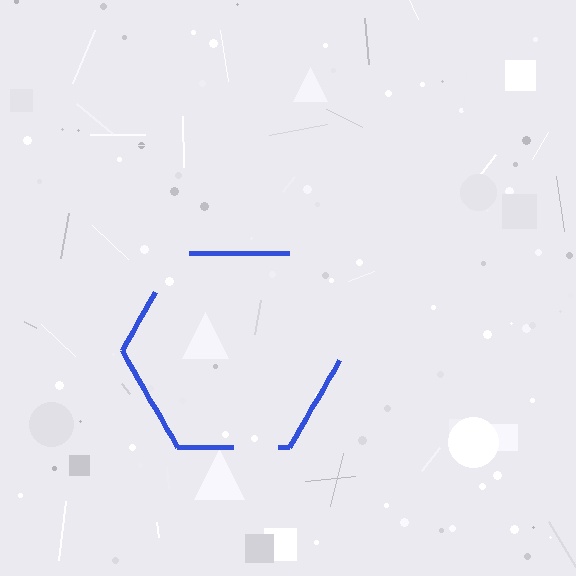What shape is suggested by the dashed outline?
The dashed outline suggests a hexagon.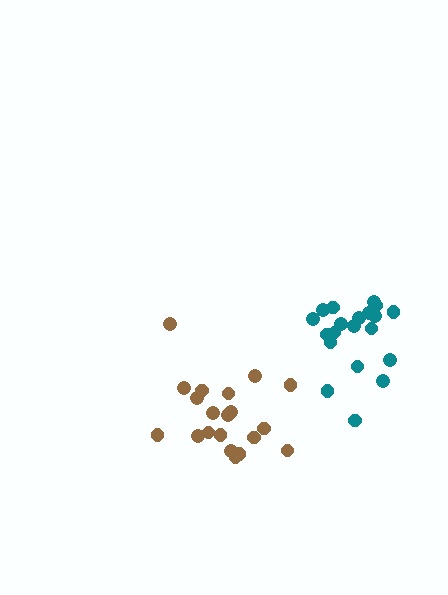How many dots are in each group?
Group 1: 20 dots, Group 2: 20 dots (40 total).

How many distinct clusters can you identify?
There are 2 distinct clusters.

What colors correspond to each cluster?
The clusters are colored: brown, teal.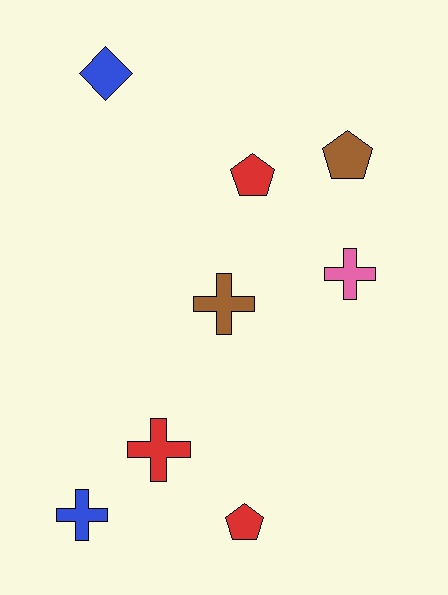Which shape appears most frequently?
Cross, with 4 objects.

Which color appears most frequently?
Red, with 3 objects.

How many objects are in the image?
There are 8 objects.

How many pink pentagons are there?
There are no pink pentagons.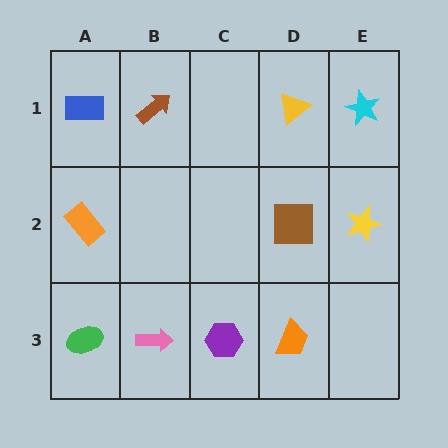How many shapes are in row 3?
4 shapes.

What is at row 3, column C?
A purple hexagon.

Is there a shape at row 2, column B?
No, that cell is empty.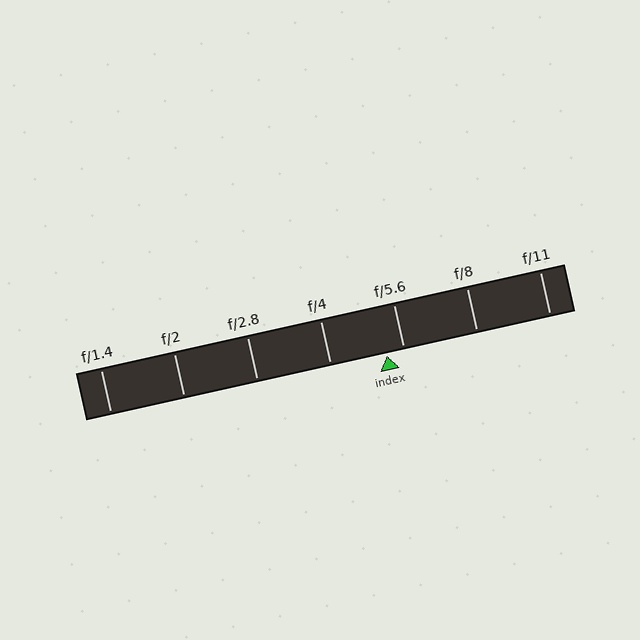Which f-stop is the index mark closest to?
The index mark is closest to f/5.6.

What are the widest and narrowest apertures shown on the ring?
The widest aperture shown is f/1.4 and the narrowest is f/11.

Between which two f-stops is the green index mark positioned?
The index mark is between f/4 and f/5.6.